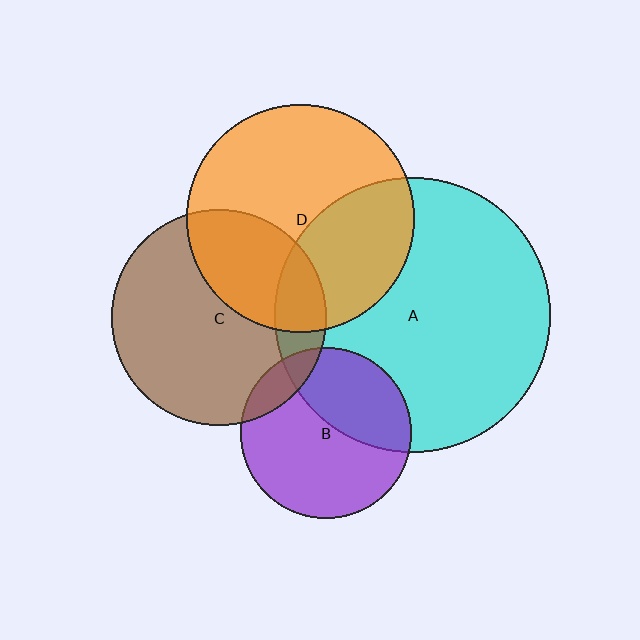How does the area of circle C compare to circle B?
Approximately 1.6 times.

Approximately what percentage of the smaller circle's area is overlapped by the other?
Approximately 15%.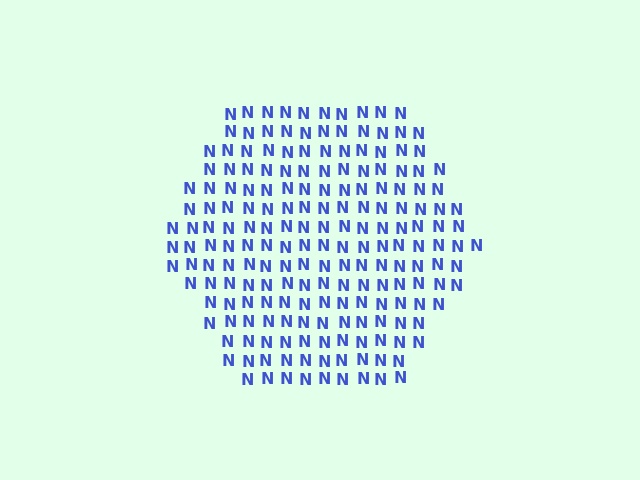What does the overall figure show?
The overall figure shows a hexagon.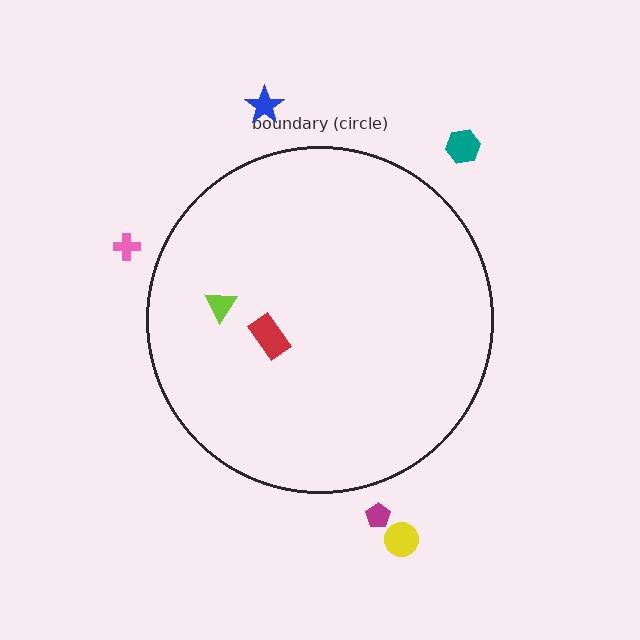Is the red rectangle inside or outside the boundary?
Inside.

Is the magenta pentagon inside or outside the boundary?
Outside.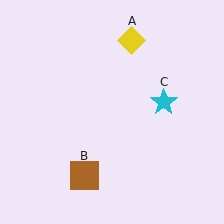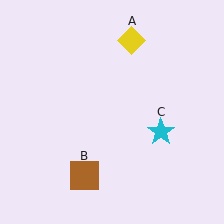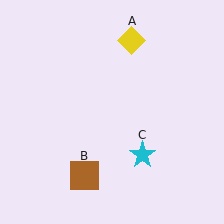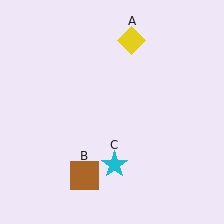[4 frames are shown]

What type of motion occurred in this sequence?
The cyan star (object C) rotated clockwise around the center of the scene.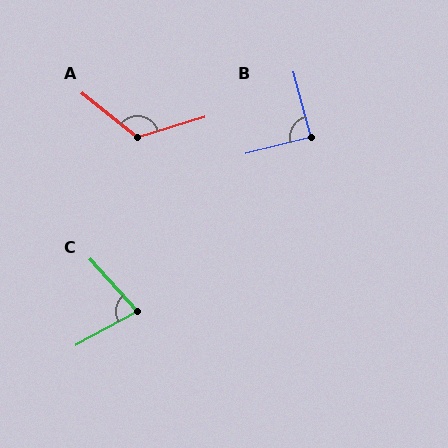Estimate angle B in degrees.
Approximately 89 degrees.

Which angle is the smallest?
C, at approximately 77 degrees.